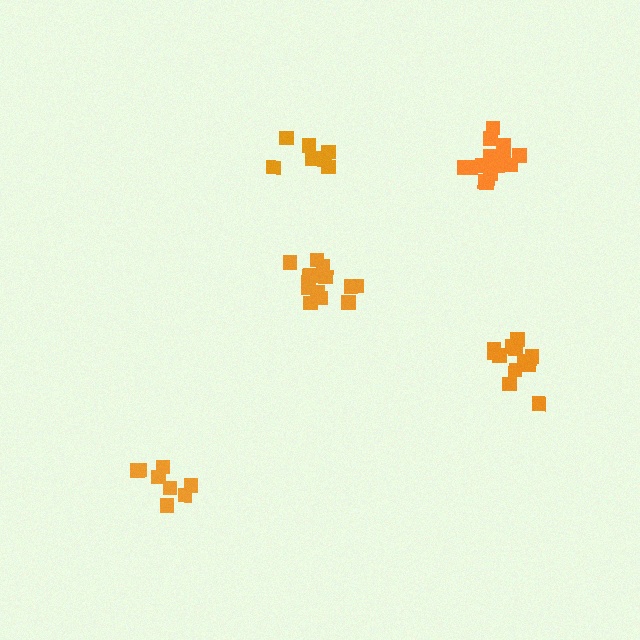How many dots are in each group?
Group 1: 14 dots, Group 2: 8 dots, Group 3: 12 dots, Group 4: 14 dots, Group 5: 8 dots (56 total).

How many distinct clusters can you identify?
There are 5 distinct clusters.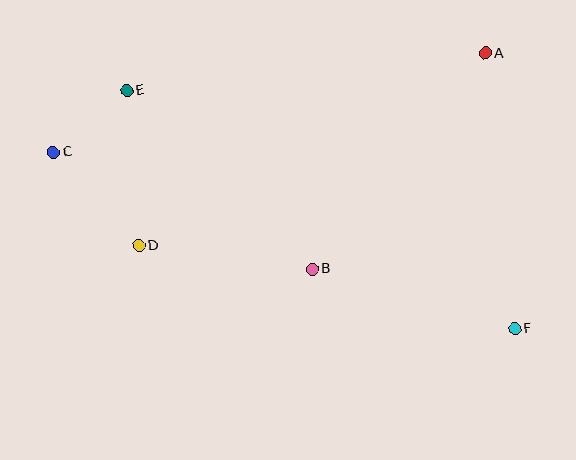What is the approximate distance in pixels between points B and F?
The distance between B and F is approximately 211 pixels.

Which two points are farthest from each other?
Points C and F are farthest from each other.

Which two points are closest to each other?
Points C and E are closest to each other.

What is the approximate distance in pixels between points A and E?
The distance between A and E is approximately 360 pixels.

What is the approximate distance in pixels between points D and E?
The distance between D and E is approximately 156 pixels.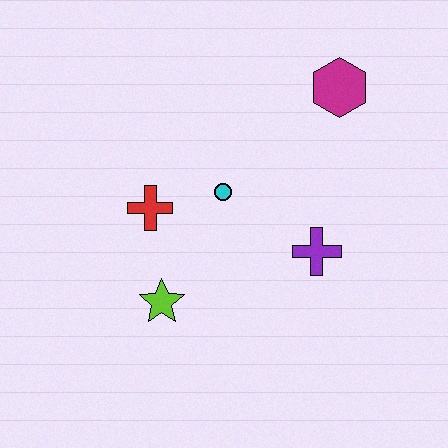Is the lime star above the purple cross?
No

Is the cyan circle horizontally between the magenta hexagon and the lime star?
Yes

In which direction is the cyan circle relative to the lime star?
The cyan circle is above the lime star.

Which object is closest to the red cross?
The cyan circle is closest to the red cross.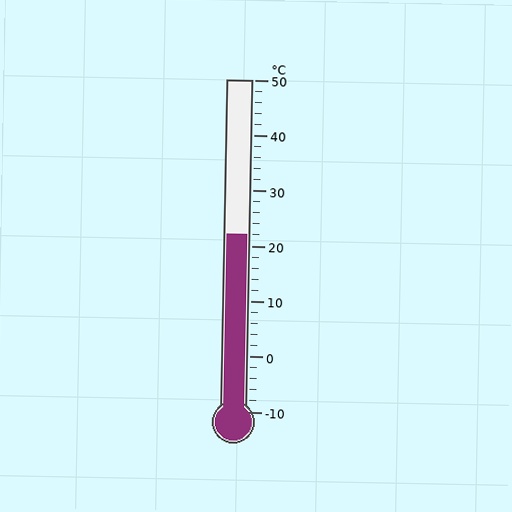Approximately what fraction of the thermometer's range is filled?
The thermometer is filled to approximately 55% of its range.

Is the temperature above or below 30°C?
The temperature is below 30°C.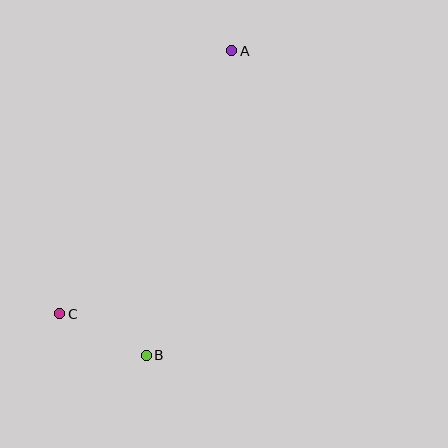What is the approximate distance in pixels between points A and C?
The distance between A and C is approximately 314 pixels.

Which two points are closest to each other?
Points B and C are closest to each other.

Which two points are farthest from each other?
Points A and B are farthest from each other.